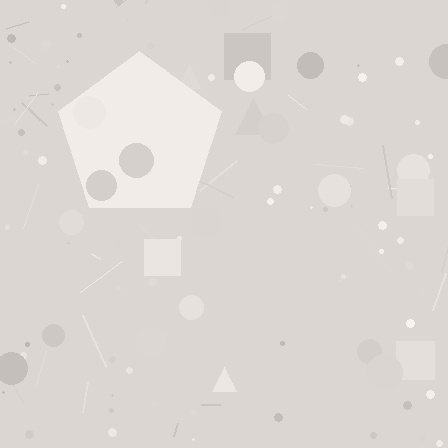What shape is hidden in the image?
A pentagon is hidden in the image.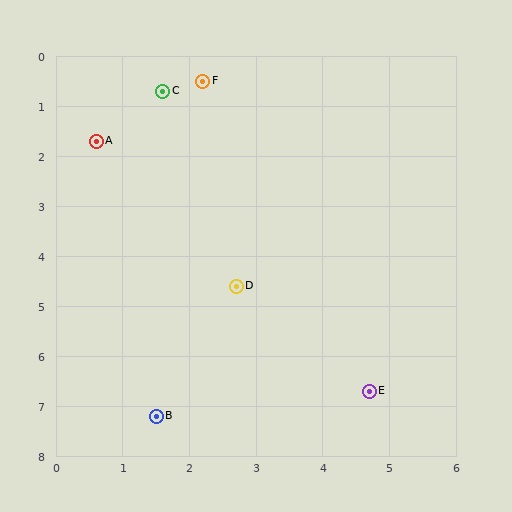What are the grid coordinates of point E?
Point E is at approximately (4.7, 6.7).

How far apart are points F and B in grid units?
Points F and B are about 6.7 grid units apart.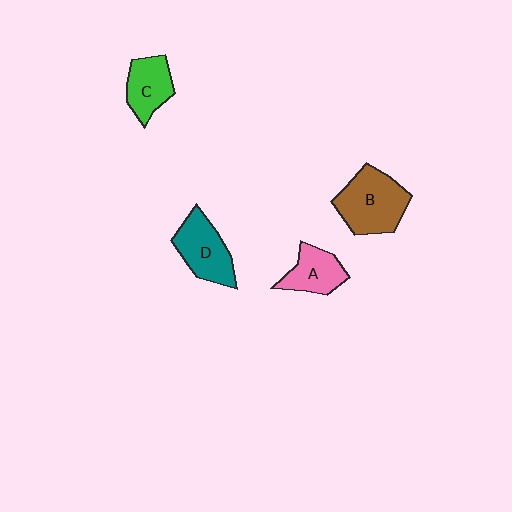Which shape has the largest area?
Shape B (brown).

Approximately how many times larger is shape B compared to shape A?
Approximately 1.6 times.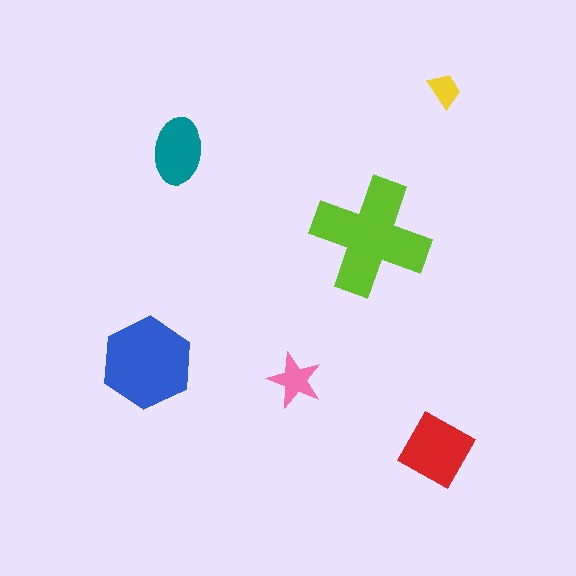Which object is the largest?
The lime cross.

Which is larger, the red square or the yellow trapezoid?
The red square.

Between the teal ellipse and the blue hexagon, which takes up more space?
The blue hexagon.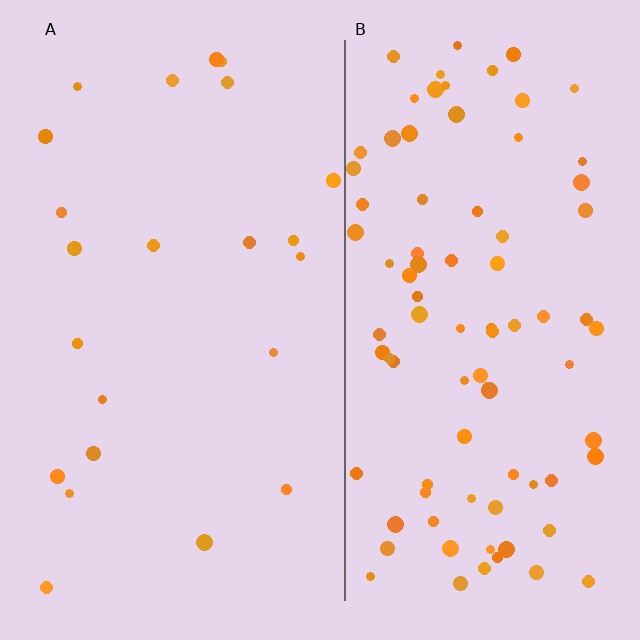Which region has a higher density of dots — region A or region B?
B (the right).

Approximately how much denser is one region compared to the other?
Approximately 3.9× — region B over region A.